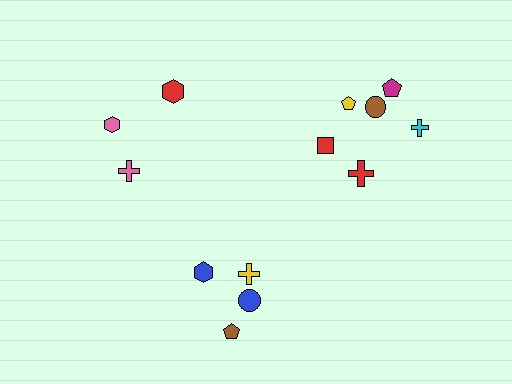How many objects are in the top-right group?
There are 6 objects.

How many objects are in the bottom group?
There are 4 objects.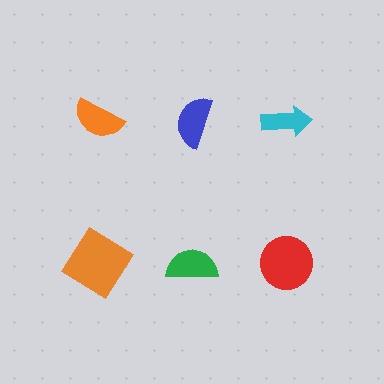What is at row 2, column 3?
A red circle.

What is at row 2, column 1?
An orange diamond.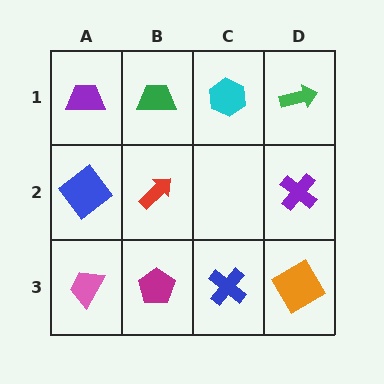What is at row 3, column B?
A magenta pentagon.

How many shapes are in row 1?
4 shapes.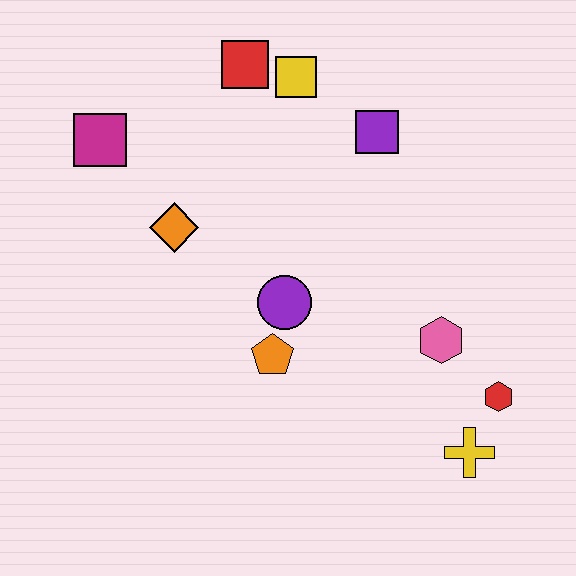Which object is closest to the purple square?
The yellow square is closest to the purple square.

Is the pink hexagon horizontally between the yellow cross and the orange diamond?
Yes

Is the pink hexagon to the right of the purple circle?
Yes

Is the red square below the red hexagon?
No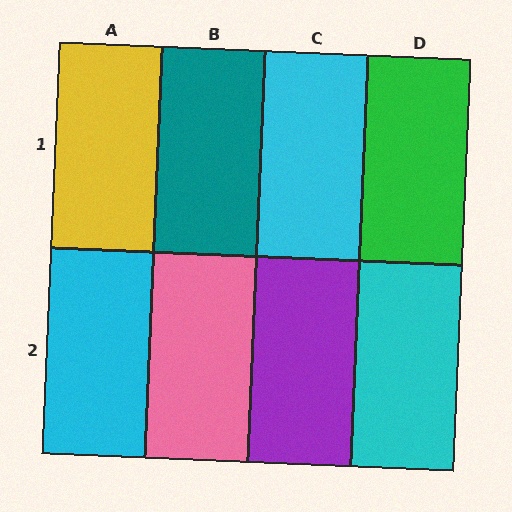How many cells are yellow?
1 cell is yellow.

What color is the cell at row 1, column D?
Green.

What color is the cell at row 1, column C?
Cyan.